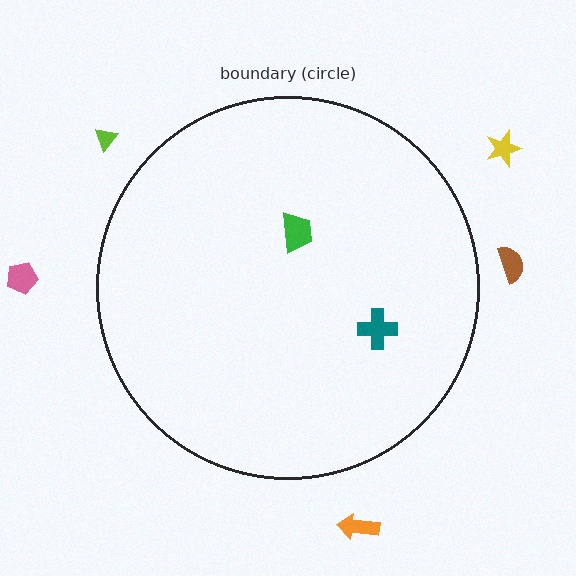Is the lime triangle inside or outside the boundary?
Outside.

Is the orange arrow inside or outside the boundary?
Outside.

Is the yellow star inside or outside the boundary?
Outside.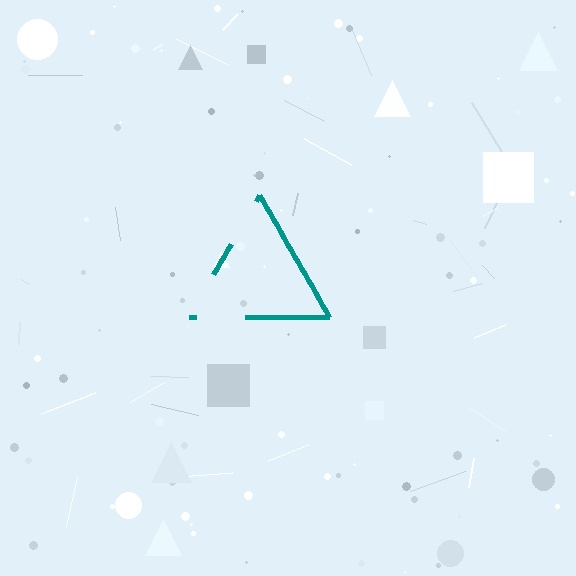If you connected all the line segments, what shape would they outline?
They would outline a triangle.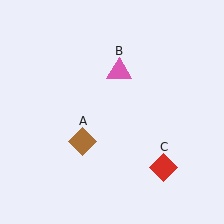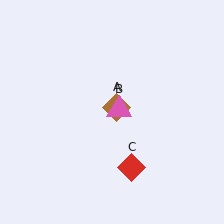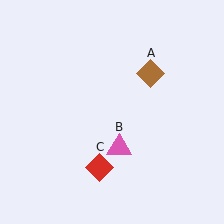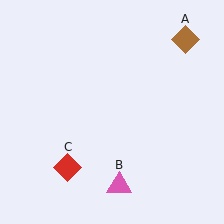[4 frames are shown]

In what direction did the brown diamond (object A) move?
The brown diamond (object A) moved up and to the right.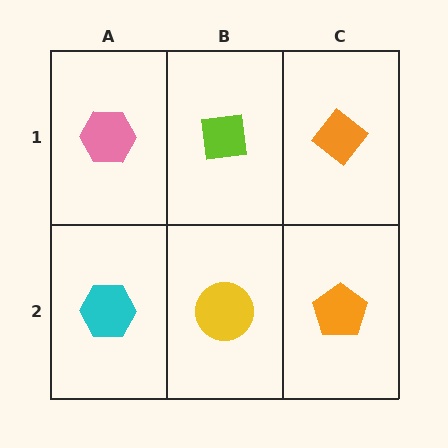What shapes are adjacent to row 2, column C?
An orange diamond (row 1, column C), a yellow circle (row 2, column B).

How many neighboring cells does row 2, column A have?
2.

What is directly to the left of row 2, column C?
A yellow circle.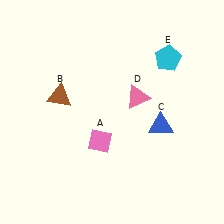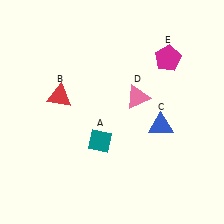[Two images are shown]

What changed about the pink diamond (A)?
In Image 1, A is pink. In Image 2, it changed to teal.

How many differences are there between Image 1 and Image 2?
There are 3 differences between the two images.